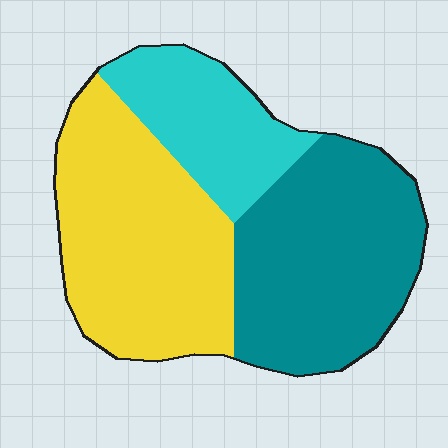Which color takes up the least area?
Cyan, at roughly 20%.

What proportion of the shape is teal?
Teal covers about 40% of the shape.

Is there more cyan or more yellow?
Yellow.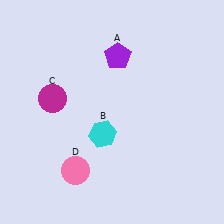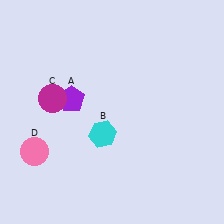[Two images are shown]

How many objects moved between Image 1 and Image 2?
2 objects moved between the two images.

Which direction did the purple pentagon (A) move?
The purple pentagon (A) moved left.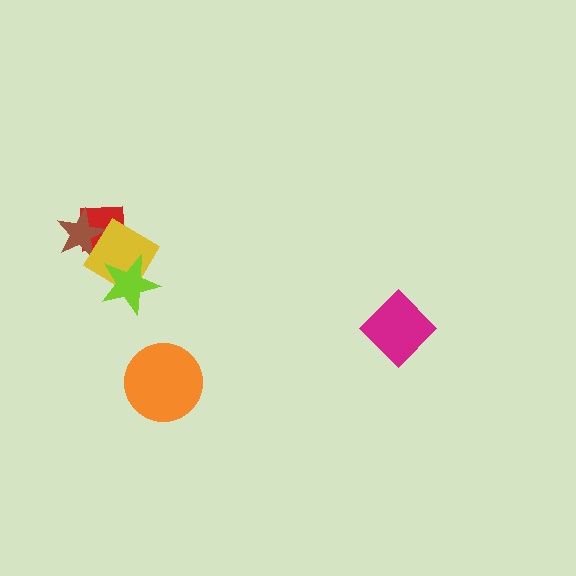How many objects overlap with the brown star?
2 objects overlap with the brown star.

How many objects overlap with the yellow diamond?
3 objects overlap with the yellow diamond.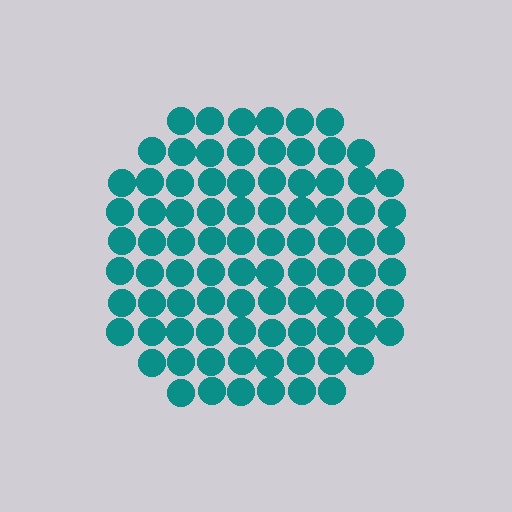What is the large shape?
The large shape is a circle.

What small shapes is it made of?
It is made of small circles.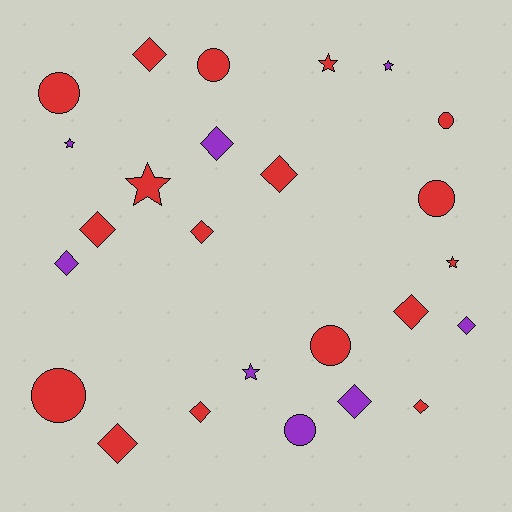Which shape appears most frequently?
Diamond, with 12 objects.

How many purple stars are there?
There are 3 purple stars.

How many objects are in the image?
There are 25 objects.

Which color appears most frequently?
Red, with 17 objects.